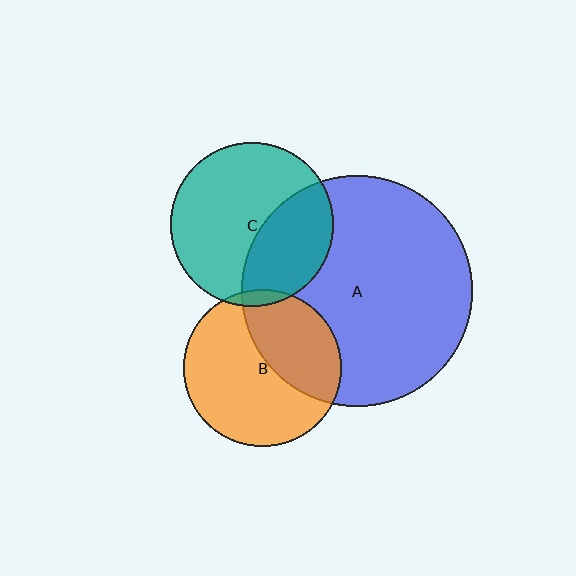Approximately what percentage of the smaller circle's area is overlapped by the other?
Approximately 40%.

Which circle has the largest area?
Circle A (blue).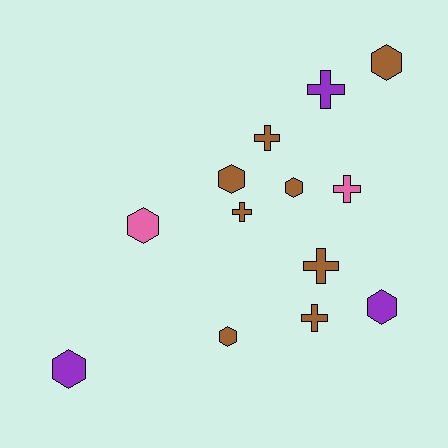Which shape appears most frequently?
Hexagon, with 7 objects.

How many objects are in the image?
There are 13 objects.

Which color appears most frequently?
Brown, with 8 objects.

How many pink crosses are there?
There is 1 pink cross.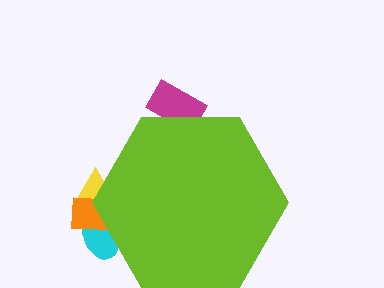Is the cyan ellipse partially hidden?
Yes, the cyan ellipse is partially hidden behind the lime hexagon.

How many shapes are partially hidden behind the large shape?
4 shapes are partially hidden.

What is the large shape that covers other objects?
A lime hexagon.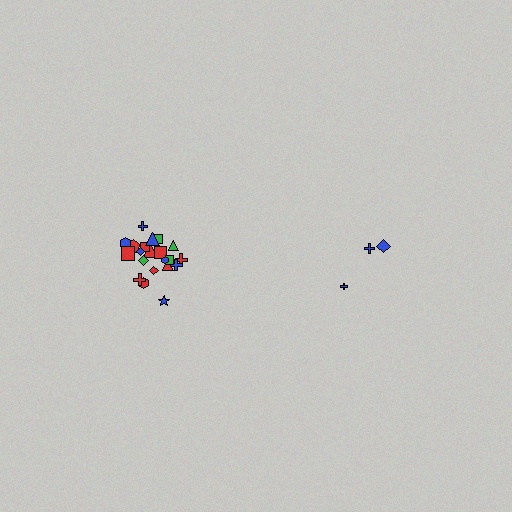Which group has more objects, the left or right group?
The left group.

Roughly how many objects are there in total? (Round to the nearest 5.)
Roughly 25 objects in total.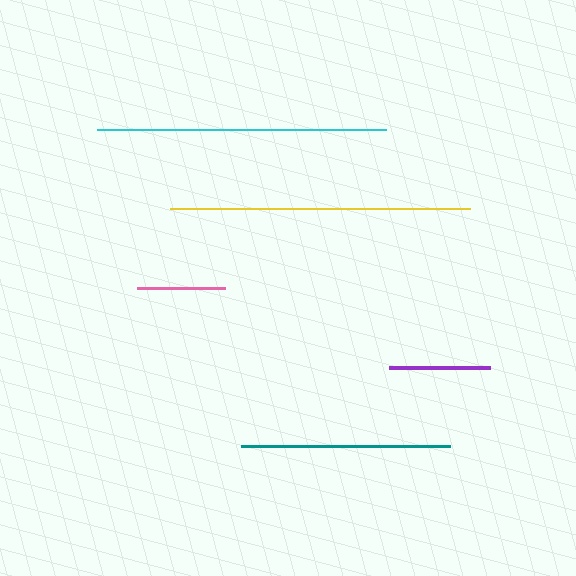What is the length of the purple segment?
The purple segment is approximately 101 pixels long.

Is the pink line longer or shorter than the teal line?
The teal line is longer than the pink line.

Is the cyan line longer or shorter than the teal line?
The cyan line is longer than the teal line.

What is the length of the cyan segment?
The cyan segment is approximately 289 pixels long.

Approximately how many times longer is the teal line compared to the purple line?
The teal line is approximately 2.1 times the length of the purple line.